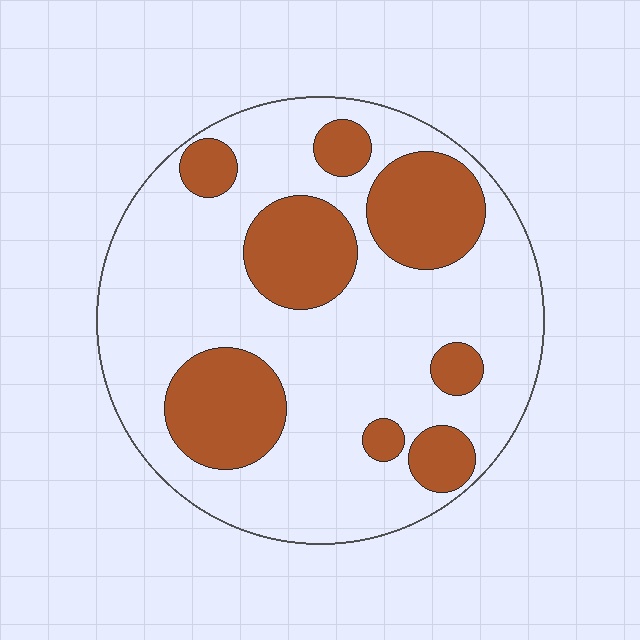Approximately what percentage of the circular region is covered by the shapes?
Approximately 30%.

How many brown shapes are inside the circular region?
8.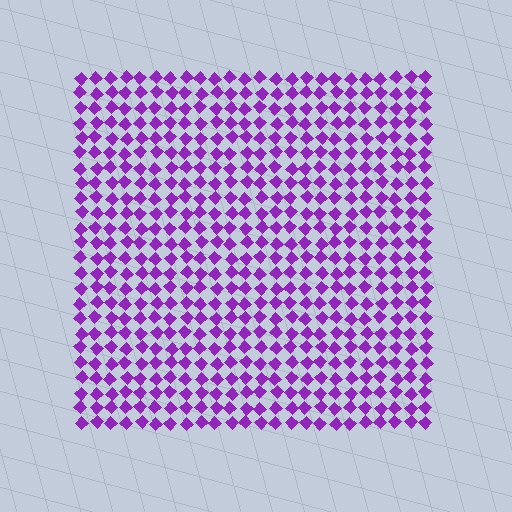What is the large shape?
The large shape is a square.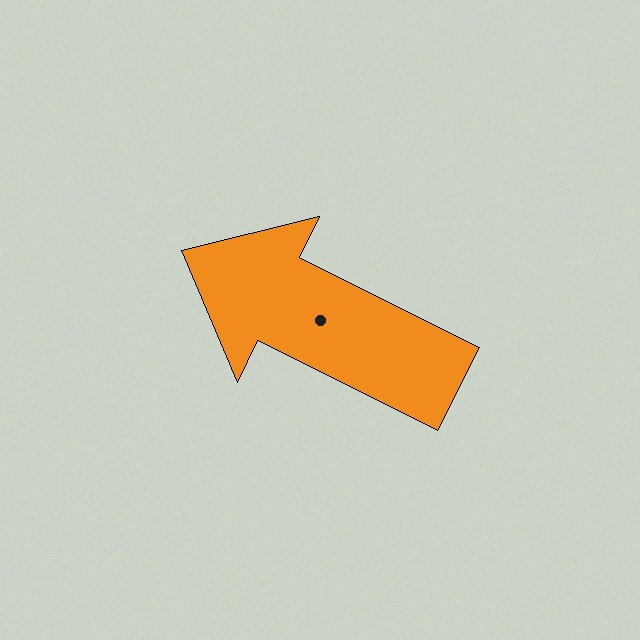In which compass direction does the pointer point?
Northwest.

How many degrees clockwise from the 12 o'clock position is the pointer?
Approximately 297 degrees.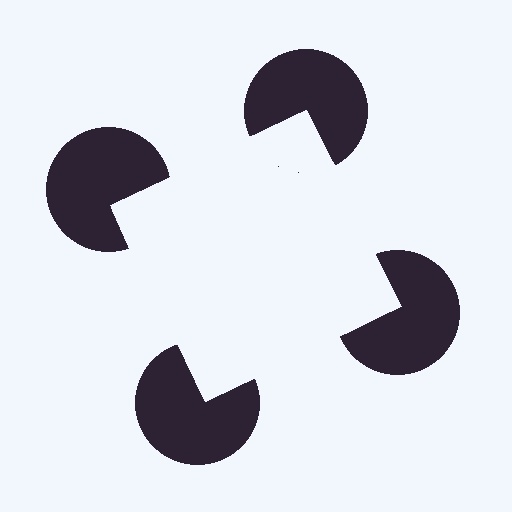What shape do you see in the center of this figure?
An illusory square — its edges are inferred from the aligned wedge cuts in the pac-man discs, not physically drawn.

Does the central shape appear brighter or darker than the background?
It typically appears slightly brighter than the background, even though no actual brightness change is drawn.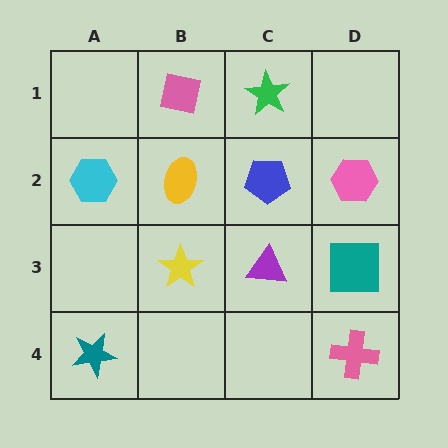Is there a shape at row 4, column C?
No, that cell is empty.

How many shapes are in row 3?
3 shapes.